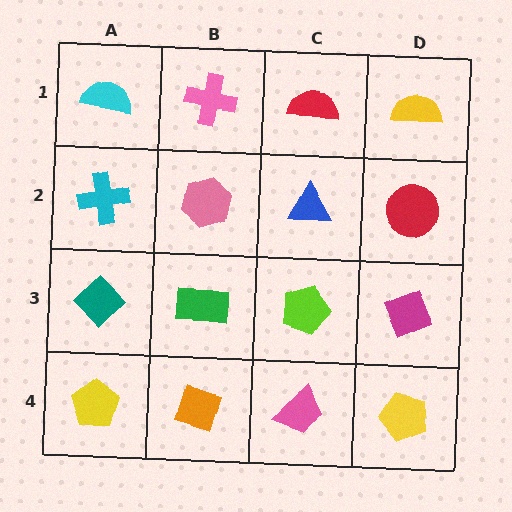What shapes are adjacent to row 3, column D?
A red circle (row 2, column D), a yellow pentagon (row 4, column D), a lime pentagon (row 3, column C).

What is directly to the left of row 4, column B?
A yellow pentagon.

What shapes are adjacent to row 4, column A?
A teal diamond (row 3, column A), an orange diamond (row 4, column B).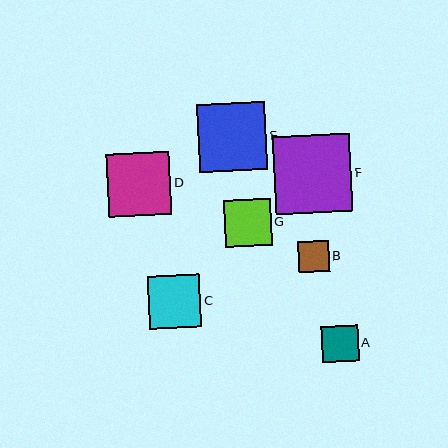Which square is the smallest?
Square B is the smallest with a size of approximately 31 pixels.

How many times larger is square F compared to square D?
Square F is approximately 1.2 times the size of square D.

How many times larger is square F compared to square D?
Square F is approximately 1.2 times the size of square D.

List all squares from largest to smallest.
From largest to smallest: F, E, D, C, G, A, B.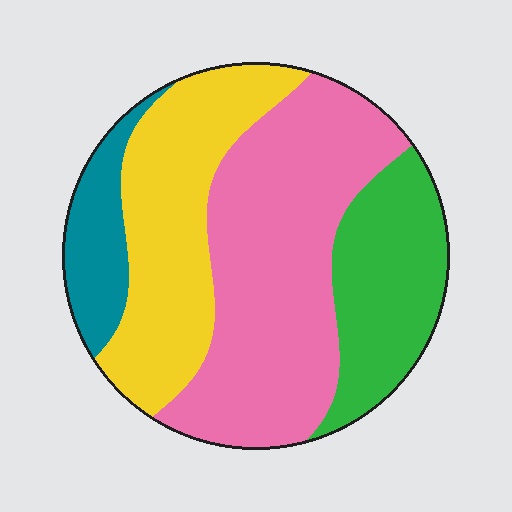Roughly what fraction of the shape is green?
Green takes up less than a quarter of the shape.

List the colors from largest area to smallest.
From largest to smallest: pink, yellow, green, teal.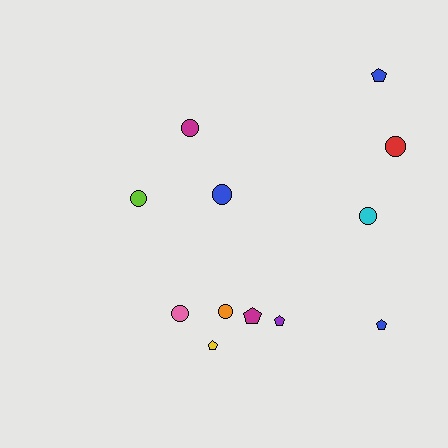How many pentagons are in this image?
There are 5 pentagons.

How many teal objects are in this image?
There are no teal objects.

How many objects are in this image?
There are 12 objects.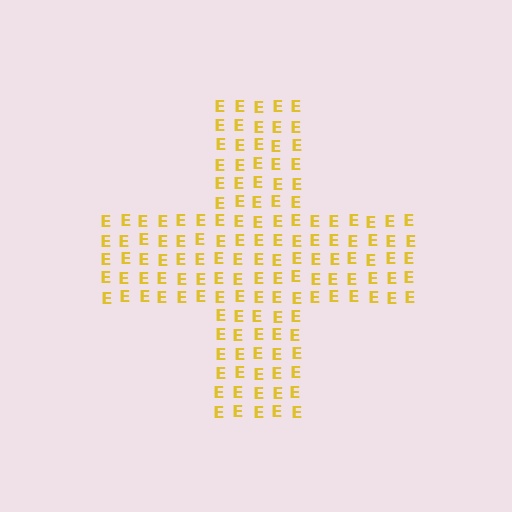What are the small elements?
The small elements are letter E's.